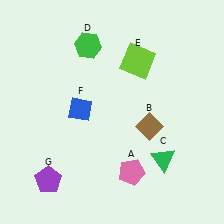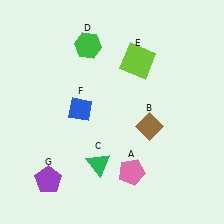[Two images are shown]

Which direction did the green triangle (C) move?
The green triangle (C) moved left.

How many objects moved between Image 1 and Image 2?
1 object moved between the two images.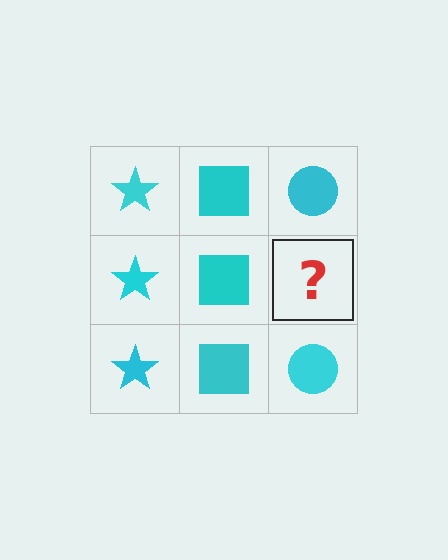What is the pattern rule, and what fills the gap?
The rule is that each column has a consistent shape. The gap should be filled with a cyan circle.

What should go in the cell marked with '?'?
The missing cell should contain a cyan circle.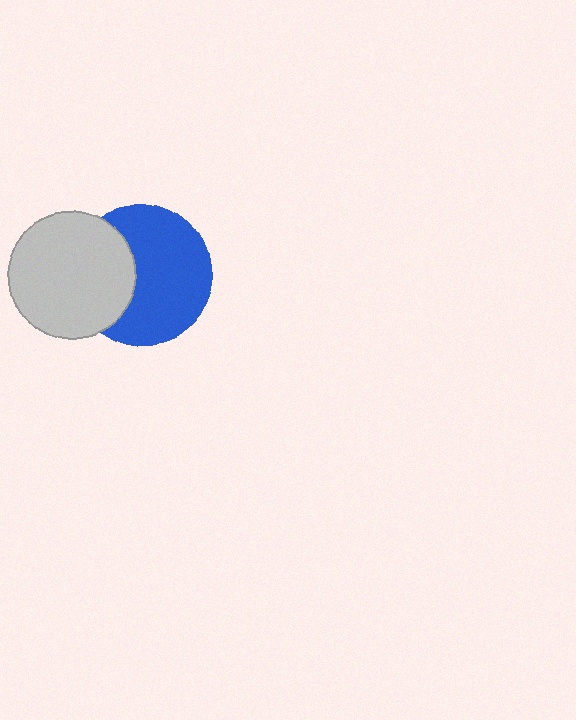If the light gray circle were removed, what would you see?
You would see the complete blue circle.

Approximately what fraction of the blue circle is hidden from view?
Roughly 34% of the blue circle is hidden behind the light gray circle.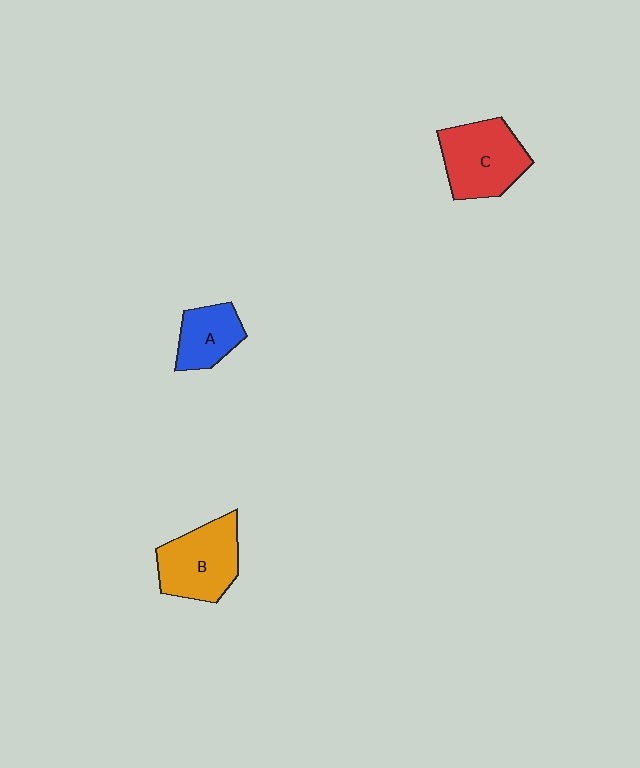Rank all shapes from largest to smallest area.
From largest to smallest: C (red), B (orange), A (blue).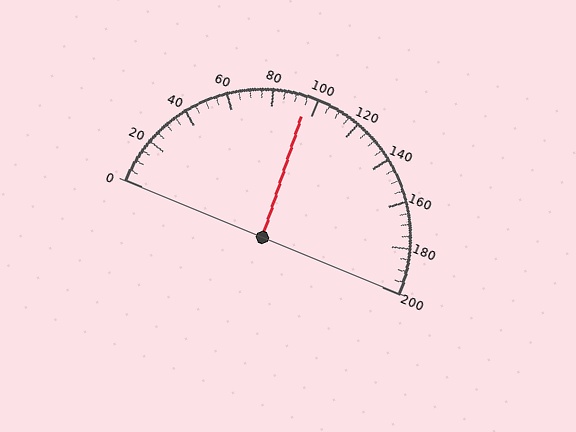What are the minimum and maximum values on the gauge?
The gauge ranges from 0 to 200.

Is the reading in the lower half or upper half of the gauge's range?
The reading is in the lower half of the range (0 to 200).